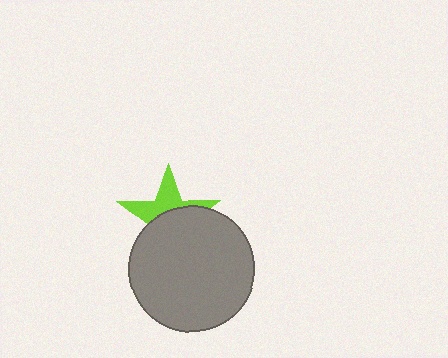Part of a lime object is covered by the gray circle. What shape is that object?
It is a star.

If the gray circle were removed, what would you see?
You would see the complete lime star.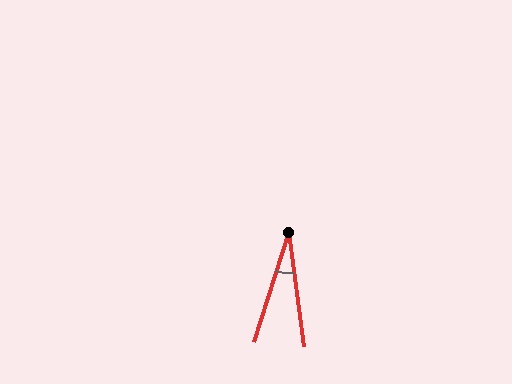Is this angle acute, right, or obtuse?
It is acute.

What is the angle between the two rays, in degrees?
Approximately 25 degrees.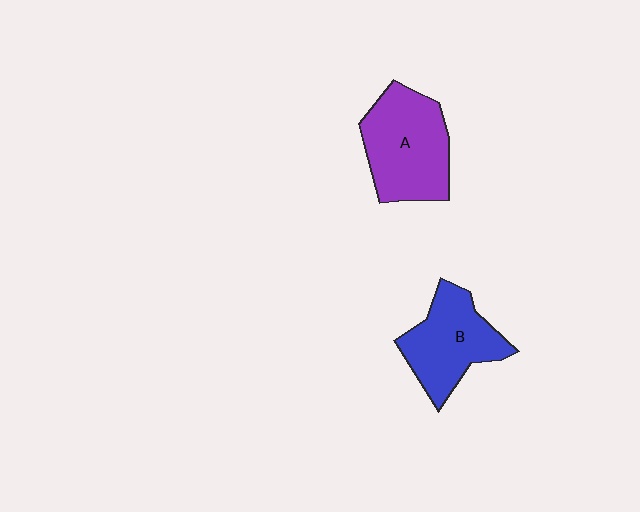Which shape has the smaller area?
Shape B (blue).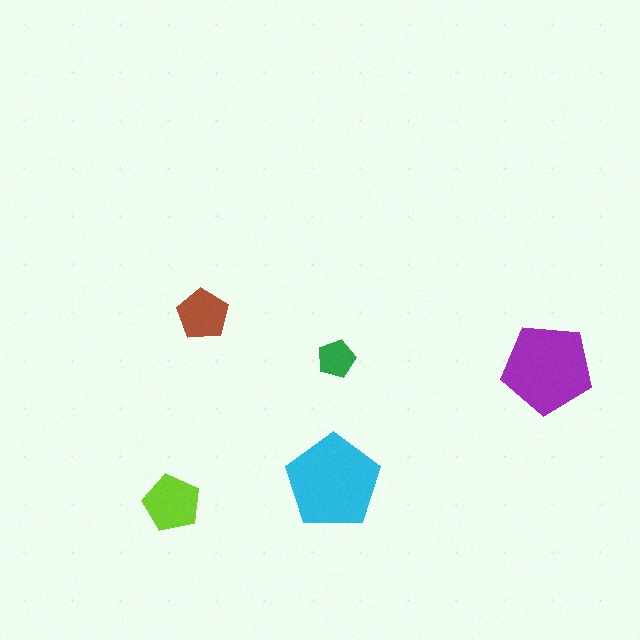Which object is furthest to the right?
The purple pentagon is rightmost.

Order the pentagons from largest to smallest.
the cyan one, the purple one, the lime one, the brown one, the green one.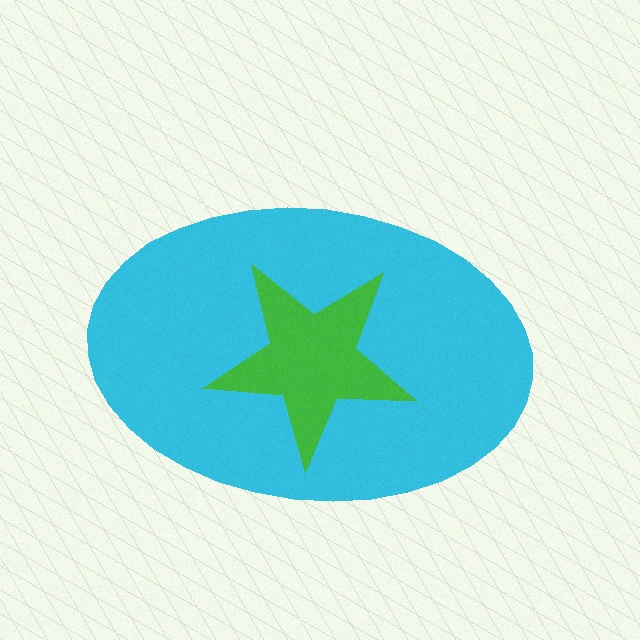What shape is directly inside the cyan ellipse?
The green star.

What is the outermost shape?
The cyan ellipse.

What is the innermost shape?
The green star.